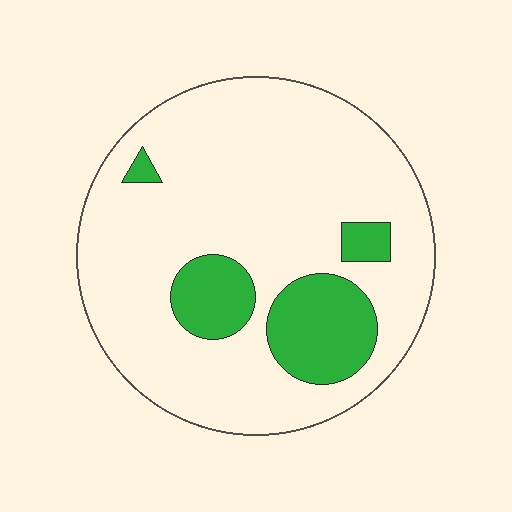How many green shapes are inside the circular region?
4.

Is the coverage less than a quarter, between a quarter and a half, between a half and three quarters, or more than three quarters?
Less than a quarter.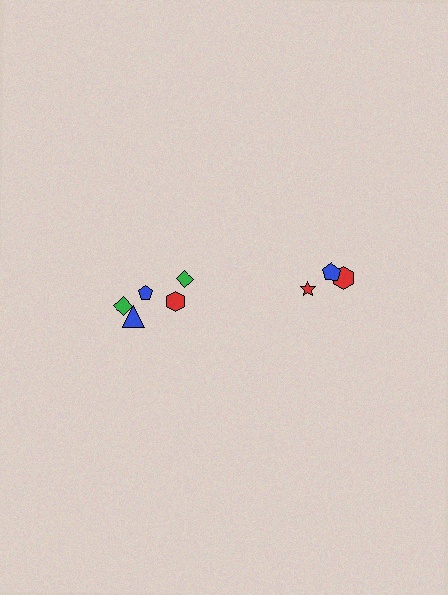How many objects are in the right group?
There are 3 objects.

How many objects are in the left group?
There are 5 objects.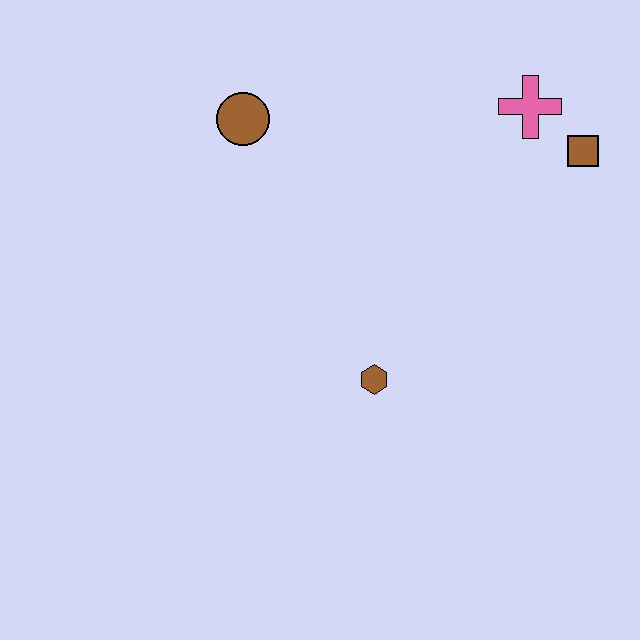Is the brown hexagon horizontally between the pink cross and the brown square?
No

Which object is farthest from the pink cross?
The brown hexagon is farthest from the pink cross.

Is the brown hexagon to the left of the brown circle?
No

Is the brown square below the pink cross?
Yes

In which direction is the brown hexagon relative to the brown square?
The brown hexagon is below the brown square.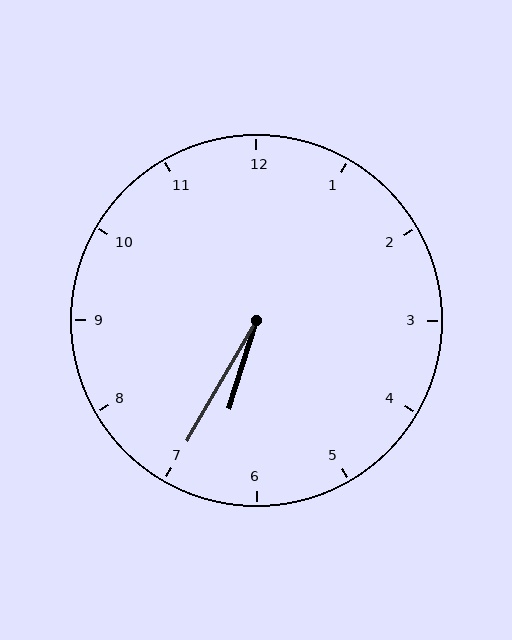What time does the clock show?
6:35.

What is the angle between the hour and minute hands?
Approximately 12 degrees.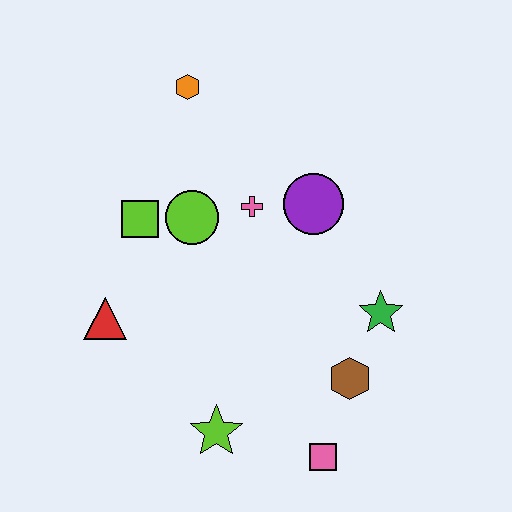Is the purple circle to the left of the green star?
Yes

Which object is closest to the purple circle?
The pink cross is closest to the purple circle.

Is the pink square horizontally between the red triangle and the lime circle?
No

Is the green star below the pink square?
No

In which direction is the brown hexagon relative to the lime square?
The brown hexagon is to the right of the lime square.